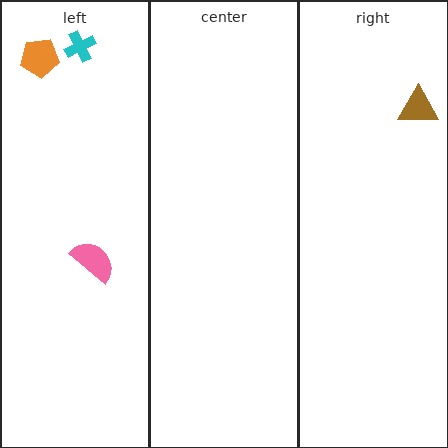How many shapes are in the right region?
1.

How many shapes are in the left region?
3.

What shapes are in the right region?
The brown triangle.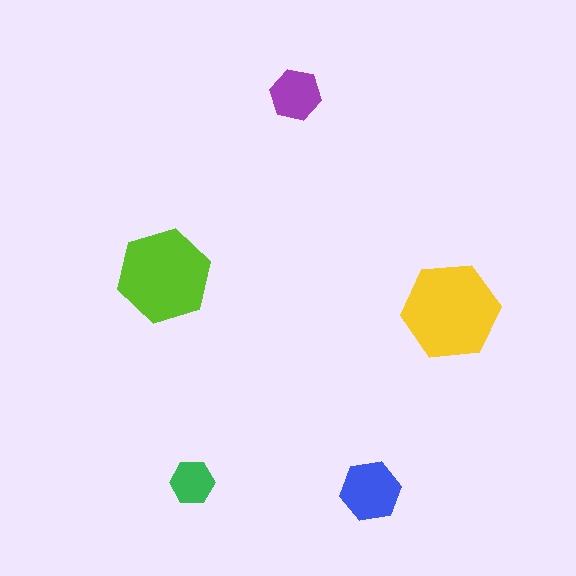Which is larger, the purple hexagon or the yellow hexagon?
The yellow one.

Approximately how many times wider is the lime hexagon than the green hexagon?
About 2 times wider.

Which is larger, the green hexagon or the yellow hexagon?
The yellow one.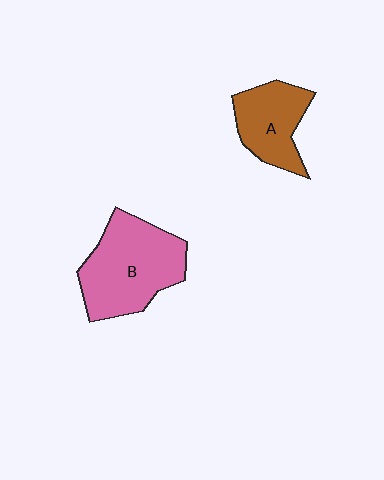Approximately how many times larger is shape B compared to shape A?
Approximately 1.6 times.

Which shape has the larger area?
Shape B (pink).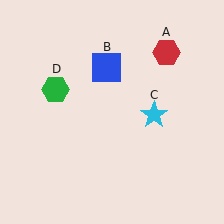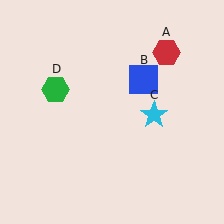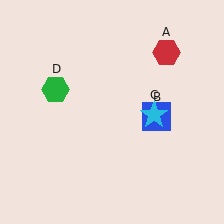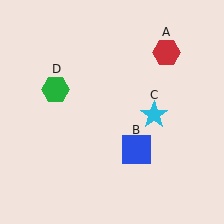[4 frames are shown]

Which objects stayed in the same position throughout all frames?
Red hexagon (object A) and cyan star (object C) and green hexagon (object D) remained stationary.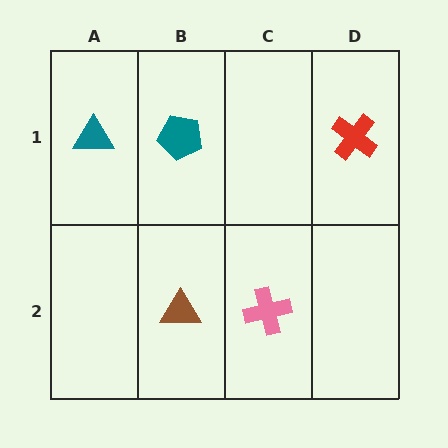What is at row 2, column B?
A brown triangle.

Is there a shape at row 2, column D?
No, that cell is empty.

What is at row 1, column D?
A red cross.